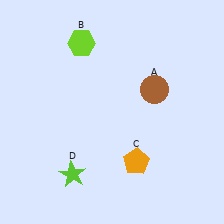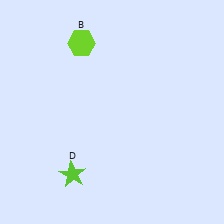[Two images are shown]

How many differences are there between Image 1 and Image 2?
There are 2 differences between the two images.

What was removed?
The brown circle (A), the orange pentagon (C) were removed in Image 2.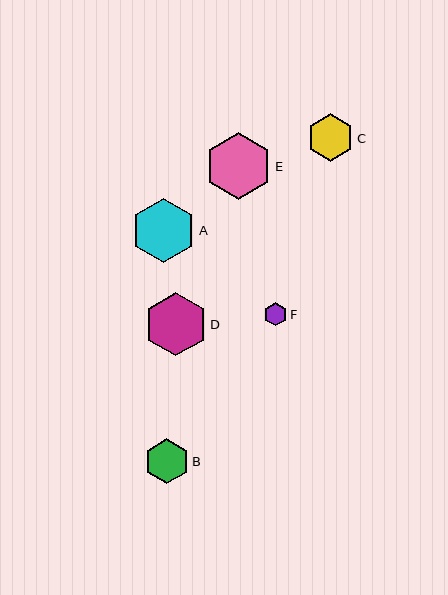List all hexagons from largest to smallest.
From largest to smallest: E, A, D, C, B, F.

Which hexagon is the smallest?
Hexagon F is the smallest with a size of approximately 23 pixels.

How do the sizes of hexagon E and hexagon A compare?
Hexagon E and hexagon A are approximately the same size.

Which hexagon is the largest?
Hexagon E is the largest with a size of approximately 67 pixels.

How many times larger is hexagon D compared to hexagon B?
Hexagon D is approximately 1.4 times the size of hexagon B.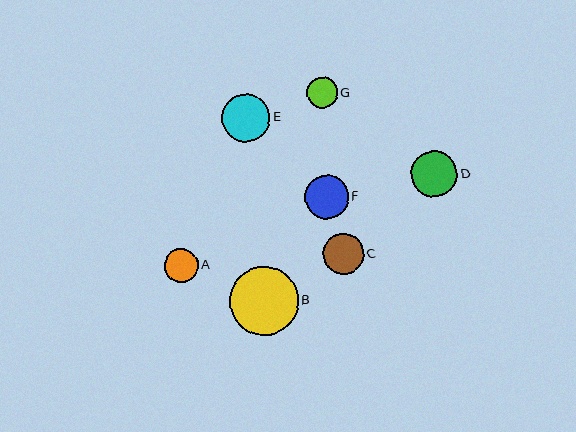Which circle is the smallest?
Circle G is the smallest with a size of approximately 31 pixels.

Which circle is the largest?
Circle B is the largest with a size of approximately 68 pixels.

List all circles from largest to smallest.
From largest to smallest: B, E, D, F, C, A, G.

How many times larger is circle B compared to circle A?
Circle B is approximately 2.0 times the size of circle A.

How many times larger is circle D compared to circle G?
Circle D is approximately 1.5 times the size of circle G.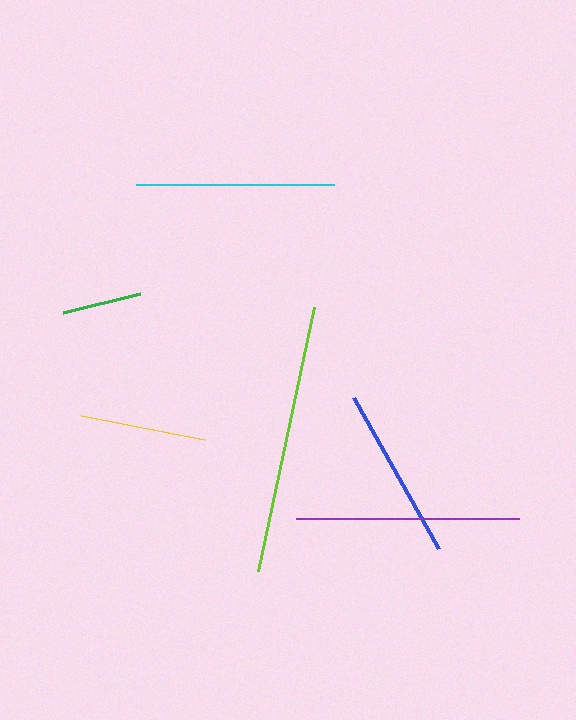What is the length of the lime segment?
The lime segment is approximately 270 pixels long.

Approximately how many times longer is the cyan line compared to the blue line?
The cyan line is approximately 1.1 times the length of the blue line.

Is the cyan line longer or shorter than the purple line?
The purple line is longer than the cyan line.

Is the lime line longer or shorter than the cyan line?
The lime line is longer than the cyan line.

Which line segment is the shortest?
The green line is the shortest at approximately 79 pixels.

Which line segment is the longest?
The lime line is the longest at approximately 270 pixels.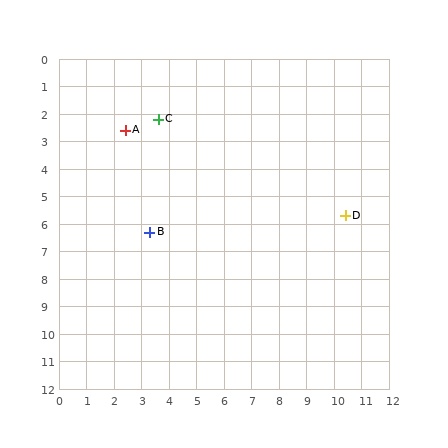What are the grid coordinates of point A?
Point A is at approximately (2.4, 2.6).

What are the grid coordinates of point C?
Point C is at approximately (3.6, 2.2).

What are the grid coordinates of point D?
Point D is at approximately (10.4, 5.7).